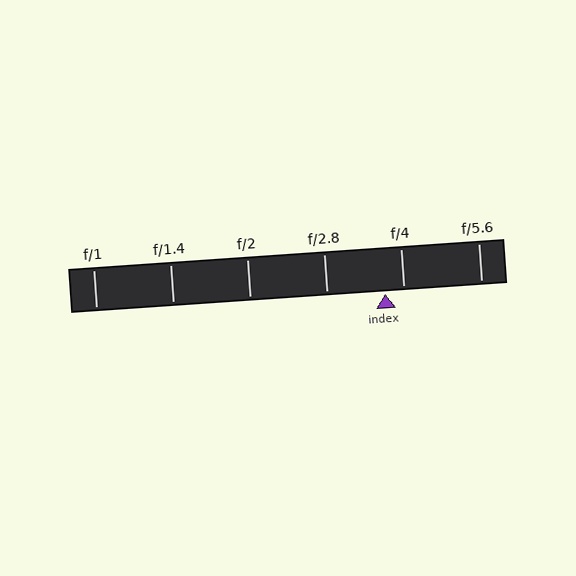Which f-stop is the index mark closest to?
The index mark is closest to f/4.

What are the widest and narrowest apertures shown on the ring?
The widest aperture shown is f/1 and the narrowest is f/5.6.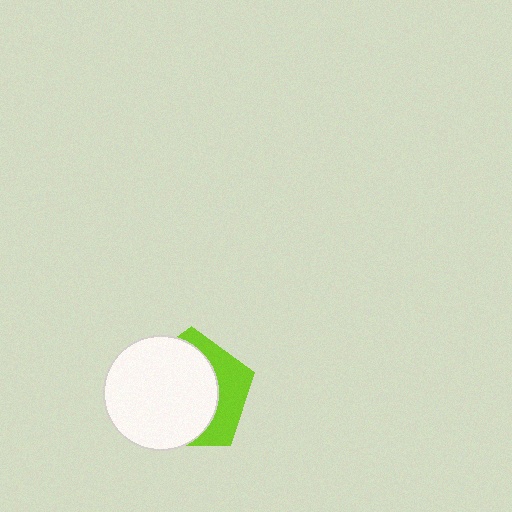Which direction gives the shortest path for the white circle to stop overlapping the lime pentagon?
Moving left gives the shortest separation.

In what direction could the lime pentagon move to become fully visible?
The lime pentagon could move right. That would shift it out from behind the white circle entirely.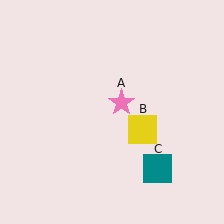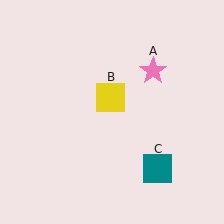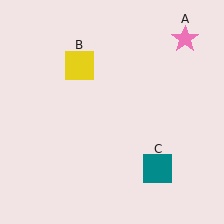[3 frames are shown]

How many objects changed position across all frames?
2 objects changed position: pink star (object A), yellow square (object B).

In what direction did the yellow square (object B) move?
The yellow square (object B) moved up and to the left.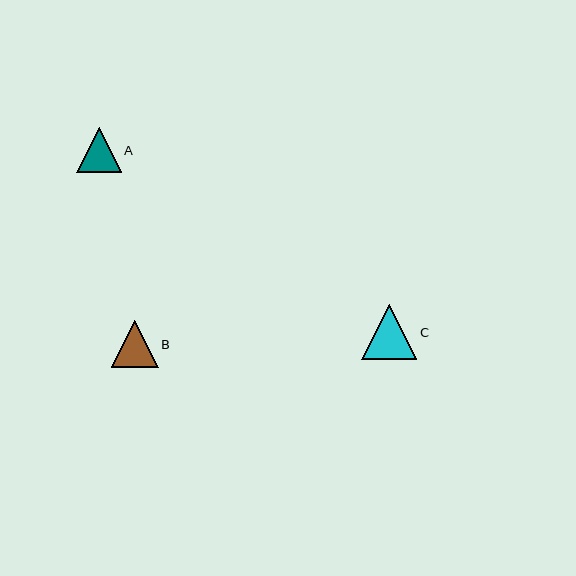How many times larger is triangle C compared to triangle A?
Triangle C is approximately 1.2 times the size of triangle A.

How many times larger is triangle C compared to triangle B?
Triangle C is approximately 1.2 times the size of triangle B.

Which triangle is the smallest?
Triangle A is the smallest with a size of approximately 45 pixels.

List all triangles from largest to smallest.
From largest to smallest: C, B, A.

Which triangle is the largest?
Triangle C is the largest with a size of approximately 55 pixels.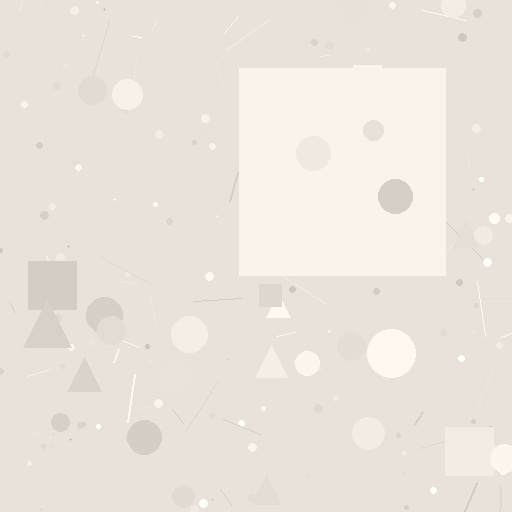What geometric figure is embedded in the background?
A square is embedded in the background.